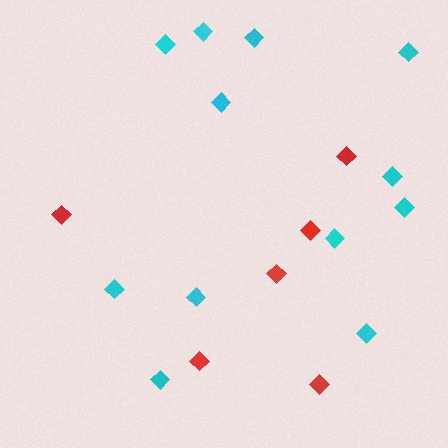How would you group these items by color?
There are 2 groups: one group of cyan diamonds (12) and one group of red diamonds (6).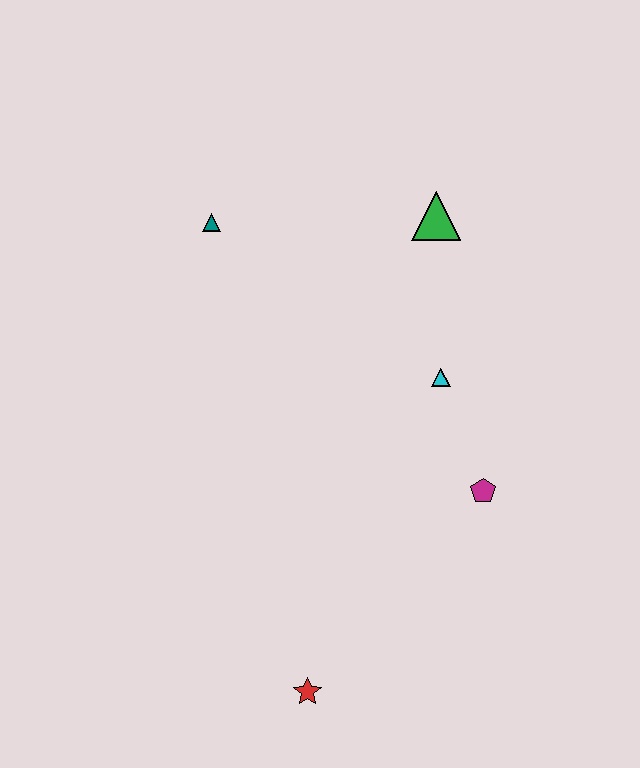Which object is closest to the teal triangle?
The green triangle is closest to the teal triangle.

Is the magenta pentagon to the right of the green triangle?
Yes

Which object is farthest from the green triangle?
The red star is farthest from the green triangle.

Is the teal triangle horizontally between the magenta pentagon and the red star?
No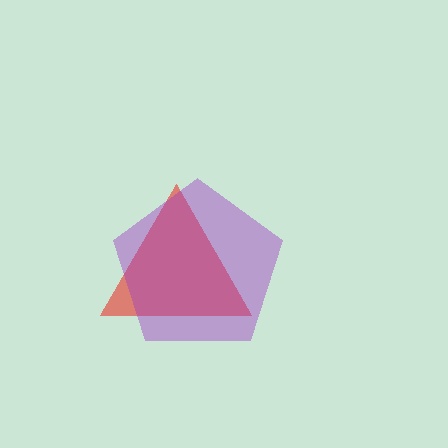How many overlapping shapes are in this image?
There are 2 overlapping shapes in the image.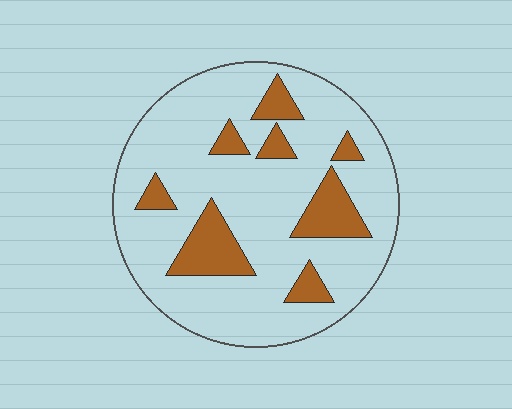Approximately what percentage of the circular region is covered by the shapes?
Approximately 20%.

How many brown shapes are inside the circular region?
8.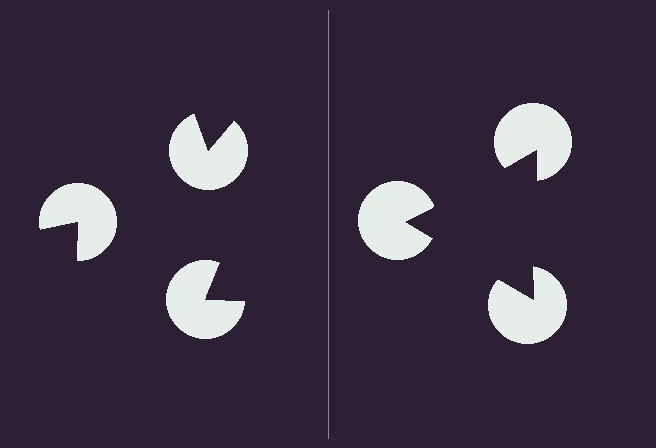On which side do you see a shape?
An illusory triangle appears on the right side. On the left side the wedge cuts are rotated, so no coherent shape forms.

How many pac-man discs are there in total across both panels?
6 — 3 on each side.